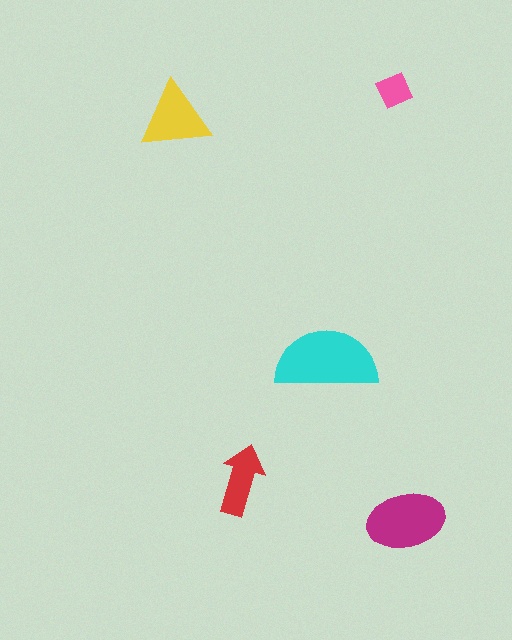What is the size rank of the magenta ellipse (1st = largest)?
2nd.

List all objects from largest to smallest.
The cyan semicircle, the magenta ellipse, the yellow triangle, the red arrow, the pink diamond.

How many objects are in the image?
There are 5 objects in the image.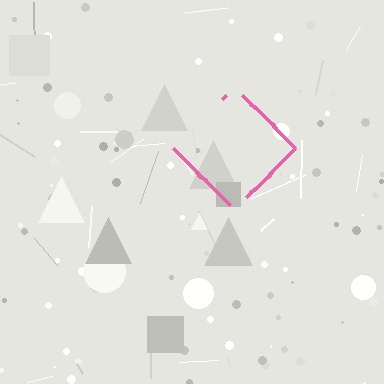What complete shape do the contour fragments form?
The contour fragments form a diamond.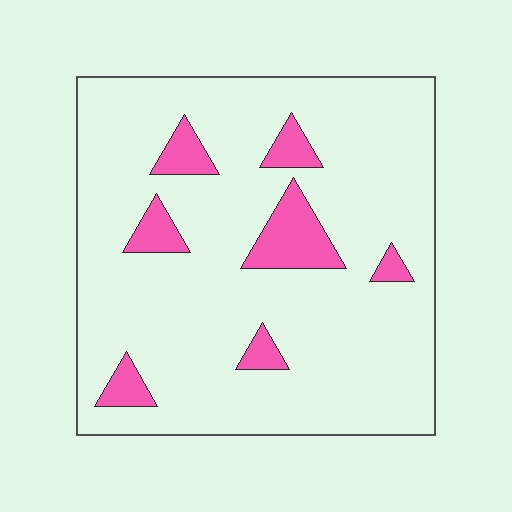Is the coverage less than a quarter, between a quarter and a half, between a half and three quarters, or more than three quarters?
Less than a quarter.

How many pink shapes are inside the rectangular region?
7.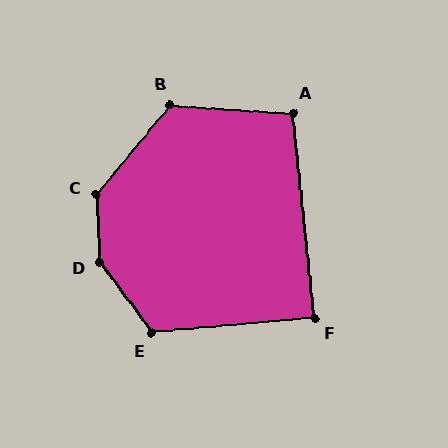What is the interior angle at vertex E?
Approximately 122 degrees (obtuse).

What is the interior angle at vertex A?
Approximately 100 degrees (obtuse).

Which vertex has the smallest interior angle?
F, at approximately 89 degrees.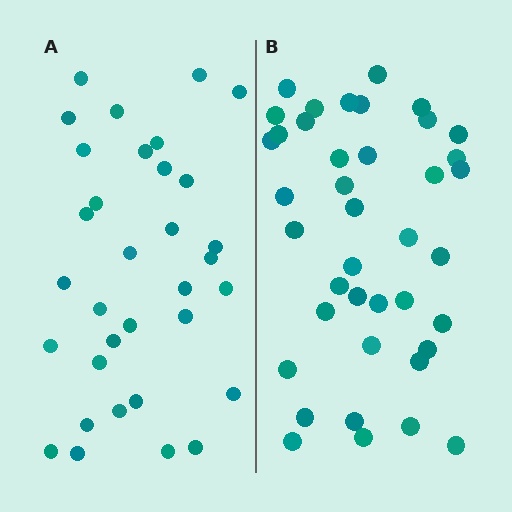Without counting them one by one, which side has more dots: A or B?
Region B (the right region) has more dots.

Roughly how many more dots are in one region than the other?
Region B has roughly 8 or so more dots than region A.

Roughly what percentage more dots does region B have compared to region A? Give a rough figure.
About 20% more.